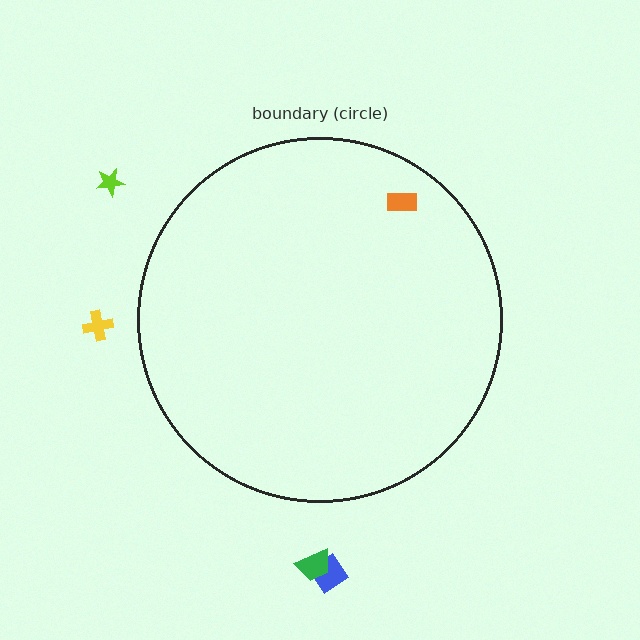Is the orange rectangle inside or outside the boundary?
Inside.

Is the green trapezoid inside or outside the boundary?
Outside.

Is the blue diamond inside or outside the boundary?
Outside.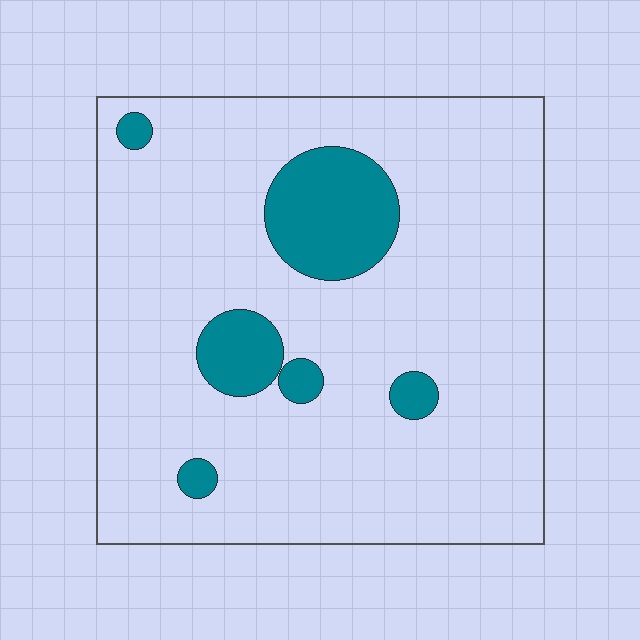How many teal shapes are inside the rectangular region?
6.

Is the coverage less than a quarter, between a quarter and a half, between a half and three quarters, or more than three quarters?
Less than a quarter.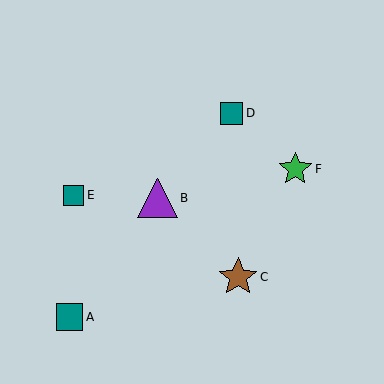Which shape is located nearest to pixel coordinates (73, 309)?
The teal square (labeled A) at (69, 317) is nearest to that location.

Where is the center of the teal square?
The center of the teal square is at (74, 195).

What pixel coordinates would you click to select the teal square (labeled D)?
Click at (232, 113) to select the teal square D.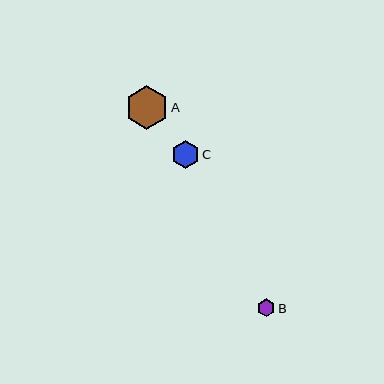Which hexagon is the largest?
Hexagon A is the largest with a size of approximately 43 pixels.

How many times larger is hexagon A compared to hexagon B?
Hexagon A is approximately 2.5 times the size of hexagon B.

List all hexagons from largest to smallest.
From largest to smallest: A, C, B.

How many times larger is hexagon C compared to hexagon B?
Hexagon C is approximately 1.6 times the size of hexagon B.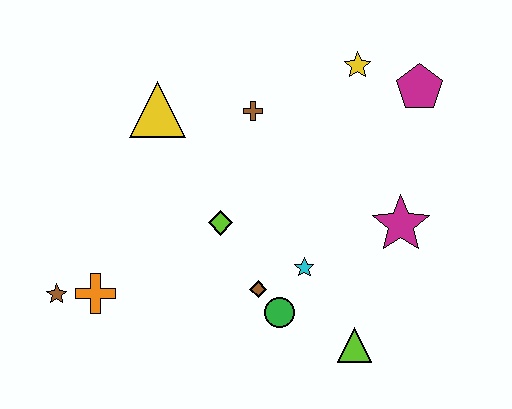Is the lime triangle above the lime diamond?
No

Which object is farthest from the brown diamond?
The magenta pentagon is farthest from the brown diamond.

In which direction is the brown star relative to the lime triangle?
The brown star is to the left of the lime triangle.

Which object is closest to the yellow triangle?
The brown cross is closest to the yellow triangle.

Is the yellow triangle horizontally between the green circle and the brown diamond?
No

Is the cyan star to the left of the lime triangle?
Yes